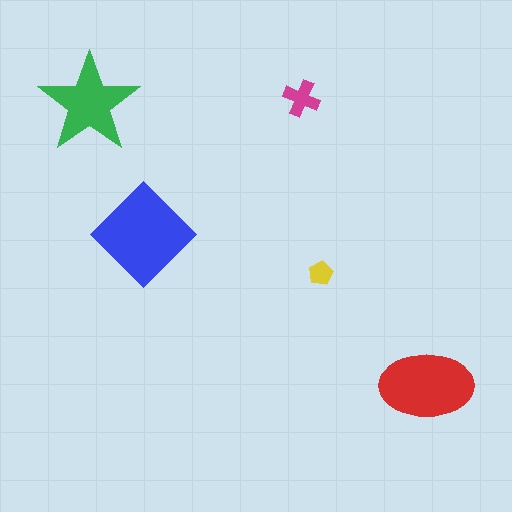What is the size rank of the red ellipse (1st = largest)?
2nd.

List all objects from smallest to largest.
The yellow pentagon, the magenta cross, the green star, the red ellipse, the blue diamond.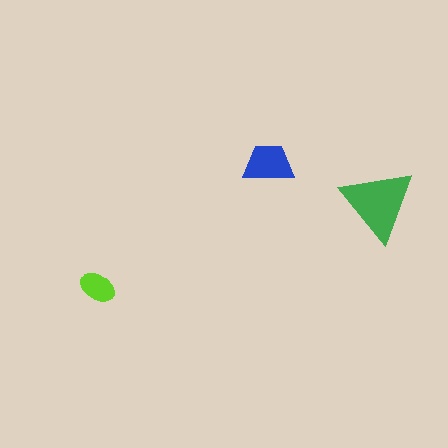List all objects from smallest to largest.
The lime ellipse, the blue trapezoid, the green triangle.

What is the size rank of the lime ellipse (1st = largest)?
3rd.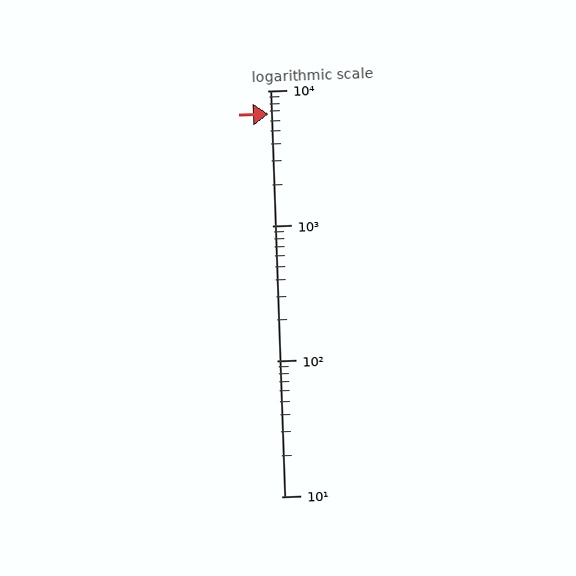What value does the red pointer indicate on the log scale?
The pointer indicates approximately 6700.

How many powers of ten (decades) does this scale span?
The scale spans 3 decades, from 10 to 10000.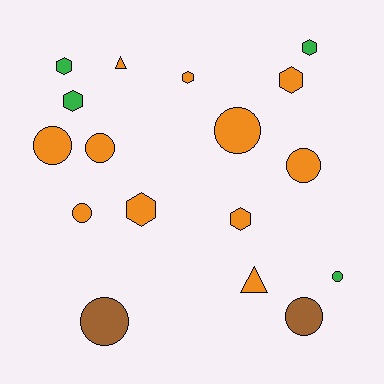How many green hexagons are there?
There are 3 green hexagons.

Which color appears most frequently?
Orange, with 11 objects.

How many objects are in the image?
There are 17 objects.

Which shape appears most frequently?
Circle, with 8 objects.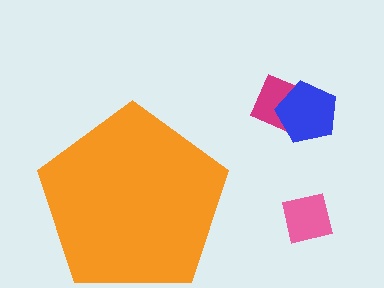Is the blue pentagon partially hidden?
No, the blue pentagon is fully visible.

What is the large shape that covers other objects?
An orange pentagon.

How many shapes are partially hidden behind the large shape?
0 shapes are partially hidden.